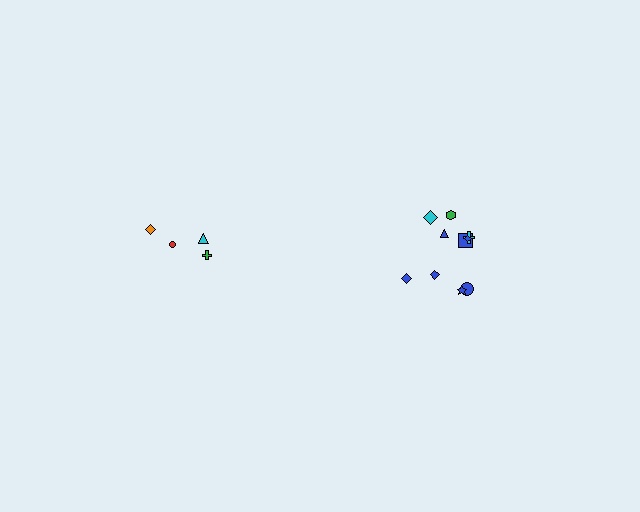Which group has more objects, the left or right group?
The right group.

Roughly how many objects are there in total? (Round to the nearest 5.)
Roughly 15 objects in total.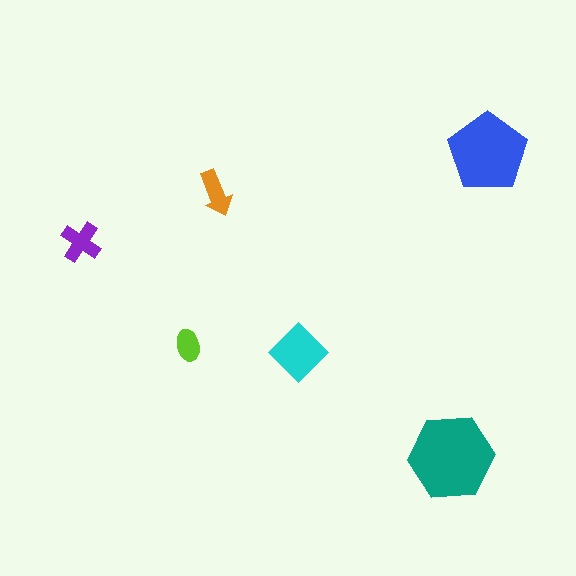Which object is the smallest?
The lime ellipse.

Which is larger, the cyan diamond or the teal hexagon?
The teal hexagon.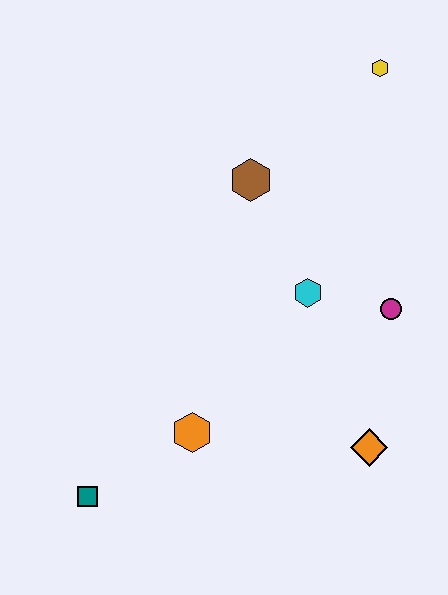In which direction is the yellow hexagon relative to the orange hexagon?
The yellow hexagon is above the orange hexagon.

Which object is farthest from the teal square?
The yellow hexagon is farthest from the teal square.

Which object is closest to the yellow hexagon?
The brown hexagon is closest to the yellow hexagon.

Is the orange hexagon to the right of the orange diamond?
No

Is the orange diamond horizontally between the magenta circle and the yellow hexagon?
No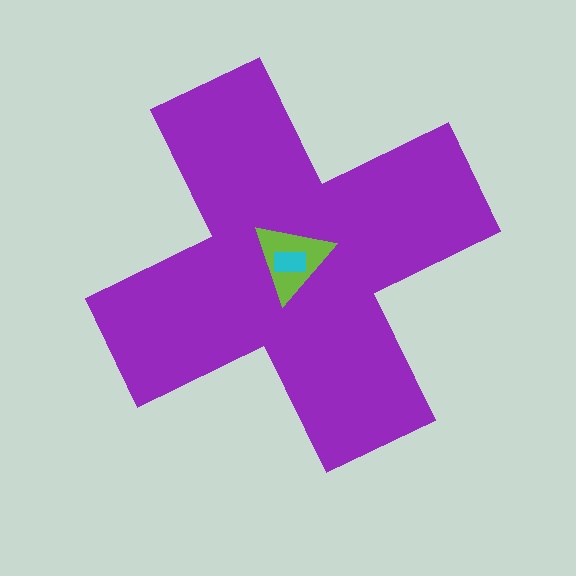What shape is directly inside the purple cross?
The lime triangle.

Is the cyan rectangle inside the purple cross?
Yes.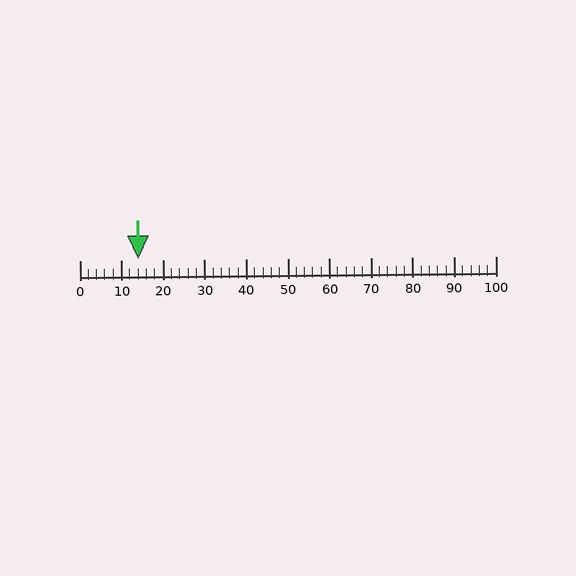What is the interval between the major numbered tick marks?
The major tick marks are spaced 10 units apart.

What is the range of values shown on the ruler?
The ruler shows values from 0 to 100.